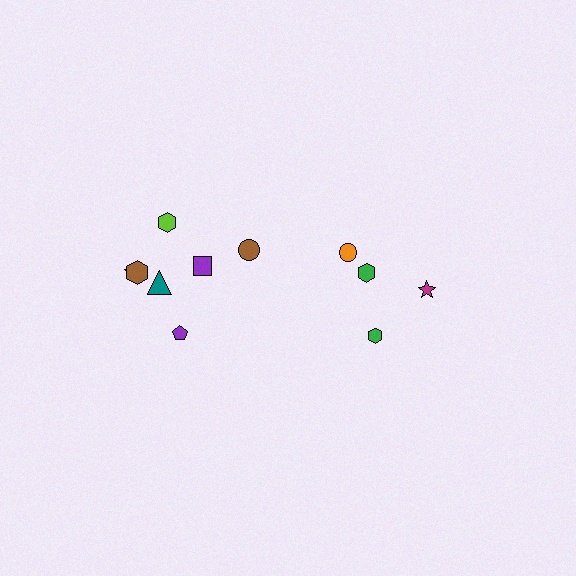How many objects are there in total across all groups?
There are 11 objects.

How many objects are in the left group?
There are 7 objects.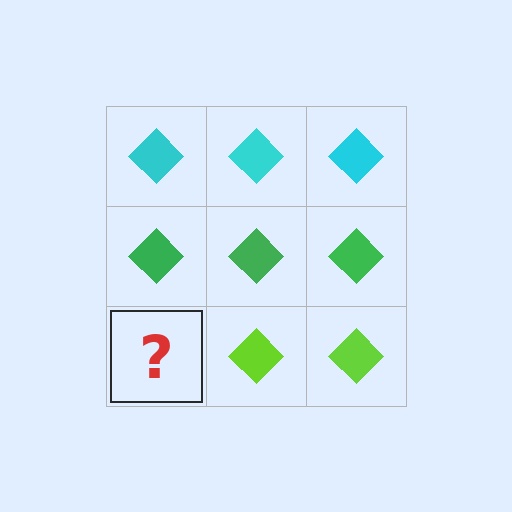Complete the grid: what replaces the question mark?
The question mark should be replaced with a lime diamond.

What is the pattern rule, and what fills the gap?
The rule is that each row has a consistent color. The gap should be filled with a lime diamond.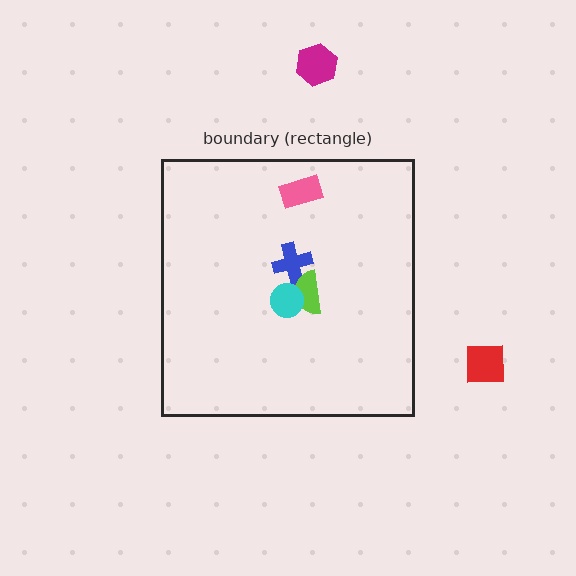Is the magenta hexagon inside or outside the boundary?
Outside.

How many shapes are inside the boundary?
5 inside, 2 outside.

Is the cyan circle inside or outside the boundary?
Inside.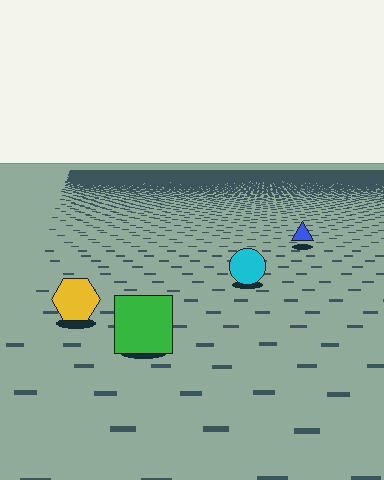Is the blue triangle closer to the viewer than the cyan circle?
No. The cyan circle is closer — you can tell from the texture gradient: the ground texture is coarser near it.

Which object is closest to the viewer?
The green square is closest. The texture marks near it are larger and more spread out.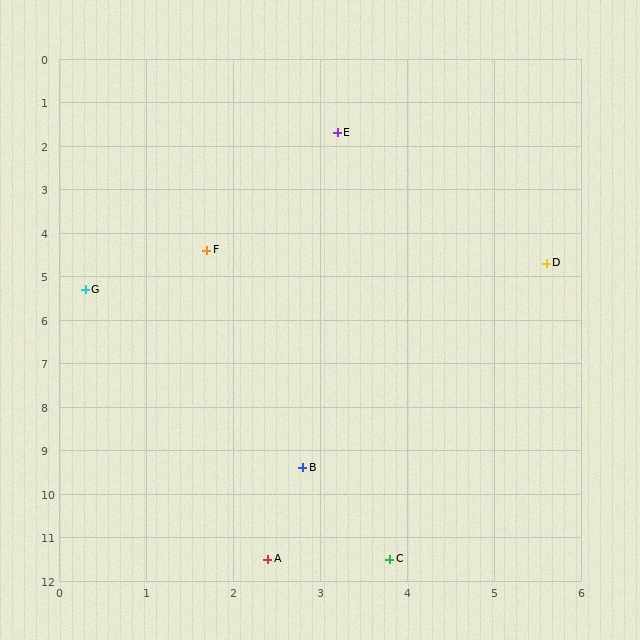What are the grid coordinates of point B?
Point B is at approximately (2.8, 9.4).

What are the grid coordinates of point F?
Point F is at approximately (1.7, 4.4).